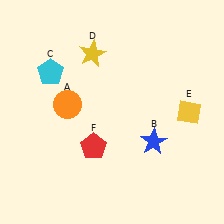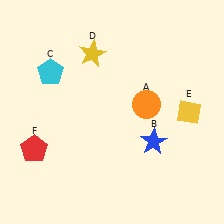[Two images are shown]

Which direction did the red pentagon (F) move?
The red pentagon (F) moved left.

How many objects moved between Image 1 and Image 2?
2 objects moved between the two images.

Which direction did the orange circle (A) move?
The orange circle (A) moved right.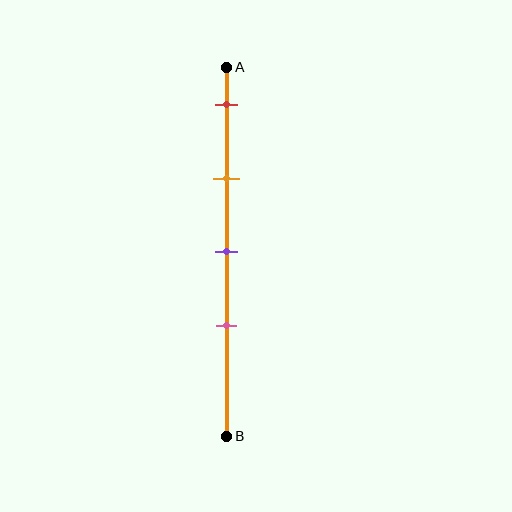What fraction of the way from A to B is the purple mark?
The purple mark is approximately 50% (0.5) of the way from A to B.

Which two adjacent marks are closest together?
The purple and pink marks are the closest adjacent pair.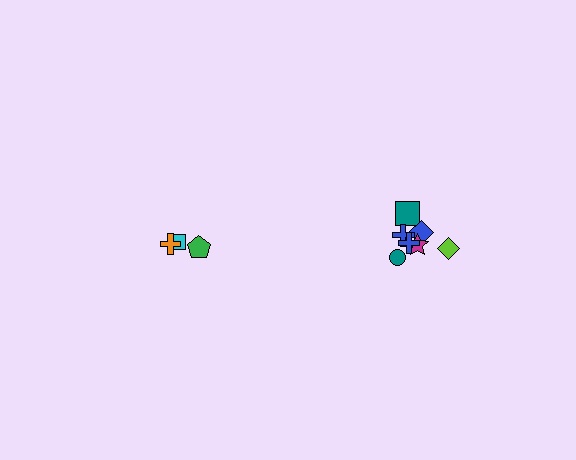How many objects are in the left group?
There are 4 objects.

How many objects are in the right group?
There are 7 objects.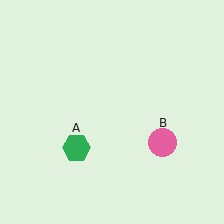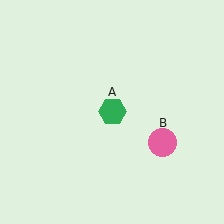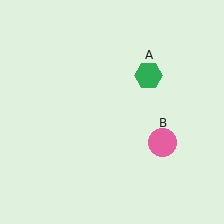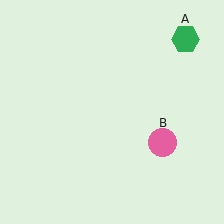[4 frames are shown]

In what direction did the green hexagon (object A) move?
The green hexagon (object A) moved up and to the right.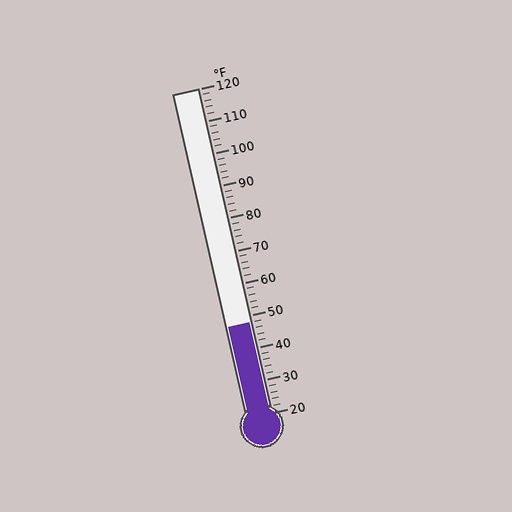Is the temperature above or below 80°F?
The temperature is below 80°F.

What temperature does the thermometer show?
The thermometer shows approximately 48°F.